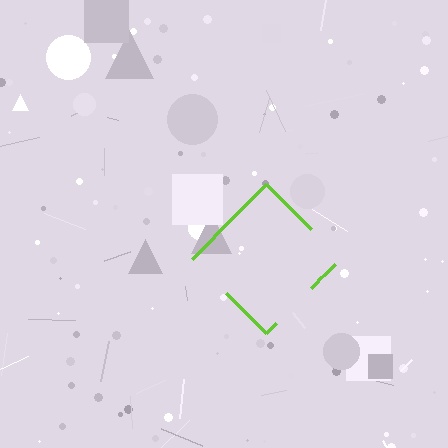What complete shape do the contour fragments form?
The contour fragments form a diamond.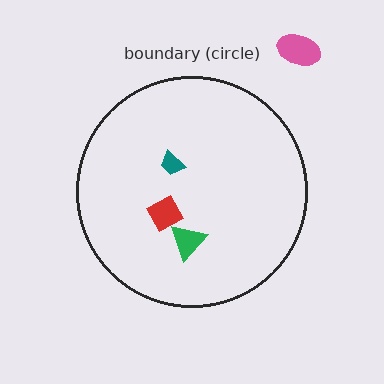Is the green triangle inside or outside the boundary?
Inside.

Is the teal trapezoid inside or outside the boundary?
Inside.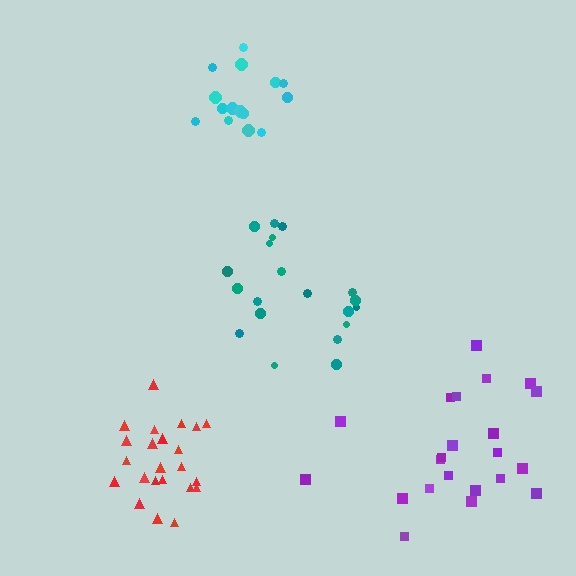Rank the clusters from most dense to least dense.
red, cyan, teal, purple.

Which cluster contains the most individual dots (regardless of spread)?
Purple (23).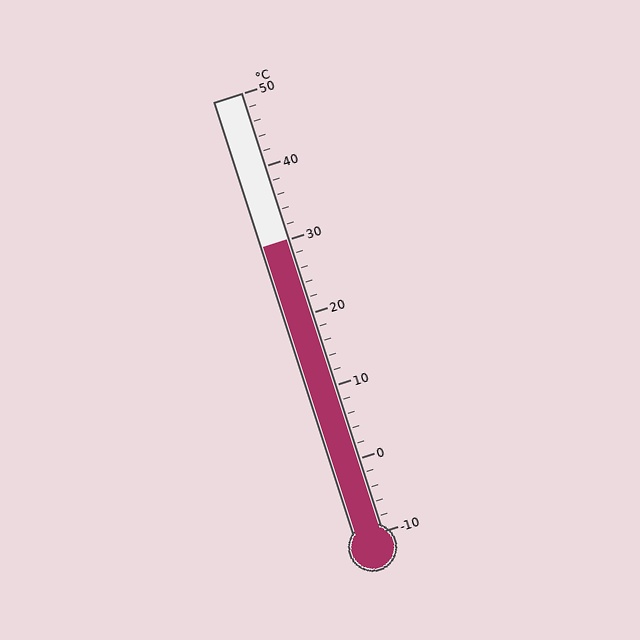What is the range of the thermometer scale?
The thermometer scale ranges from -10°C to 50°C.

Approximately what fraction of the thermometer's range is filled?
The thermometer is filled to approximately 65% of its range.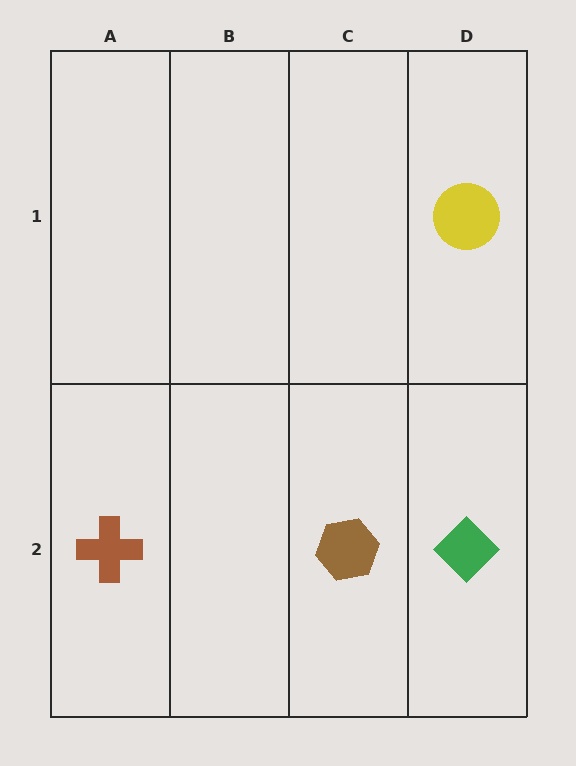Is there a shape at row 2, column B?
No, that cell is empty.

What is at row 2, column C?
A brown hexagon.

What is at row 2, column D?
A green diamond.